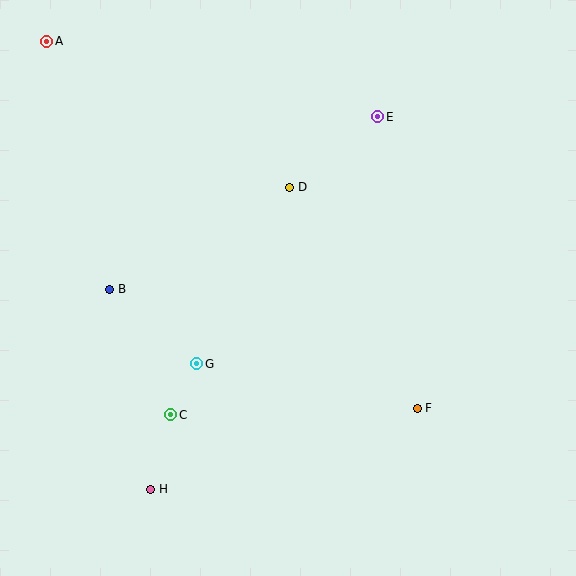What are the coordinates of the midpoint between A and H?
The midpoint between A and H is at (99, 265).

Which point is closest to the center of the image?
Point D at (290, 187) is closest to the center.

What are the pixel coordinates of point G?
Point G is at (197, 364).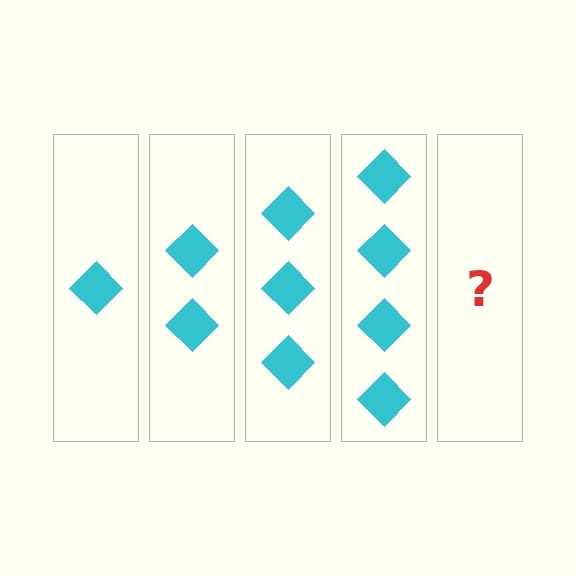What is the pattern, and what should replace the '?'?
The pattern is that each step adds one more diamond. The '?' should be 5 diamonds.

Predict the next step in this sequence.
The next step is 5 diamonds.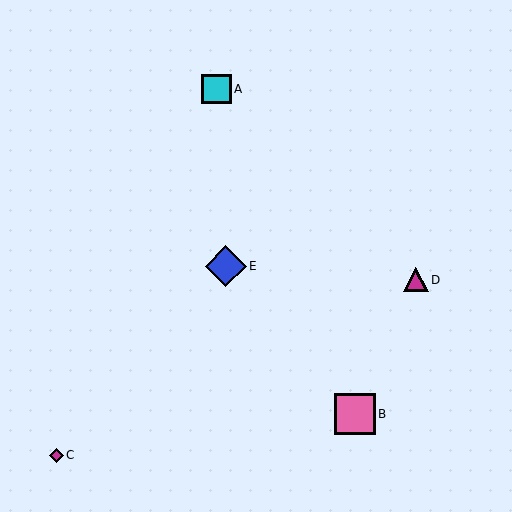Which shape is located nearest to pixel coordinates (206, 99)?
The cyan square (labeled A) at (217, 89) is nearest to that location.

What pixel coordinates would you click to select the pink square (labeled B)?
Click at (355, 414) to select the pink square B.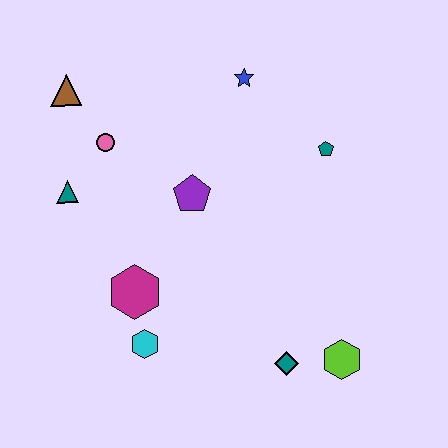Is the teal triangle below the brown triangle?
Yes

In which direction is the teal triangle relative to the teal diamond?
The teal triangle is to the left of the teal diamond.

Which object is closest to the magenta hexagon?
The cyan hexagon is closest to the magenta hexagon.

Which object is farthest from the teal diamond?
The brown triangle is farthest from the teal diamond.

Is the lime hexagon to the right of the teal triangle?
Yes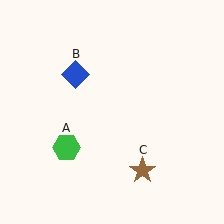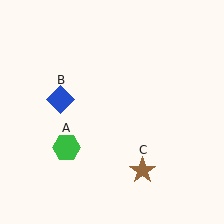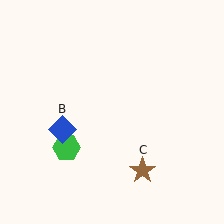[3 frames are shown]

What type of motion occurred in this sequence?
The blue diamond (object B) rotated counterclockwise around the center of the scene.